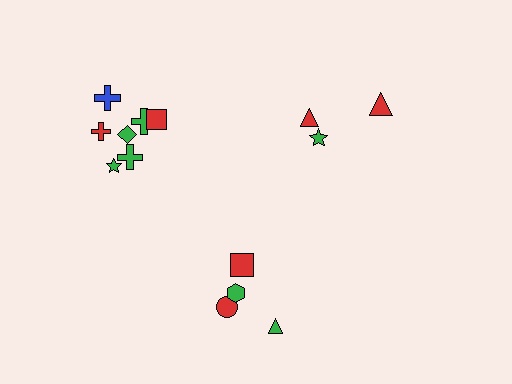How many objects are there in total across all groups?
There are 15 objects.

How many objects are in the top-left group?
There are 7 objects.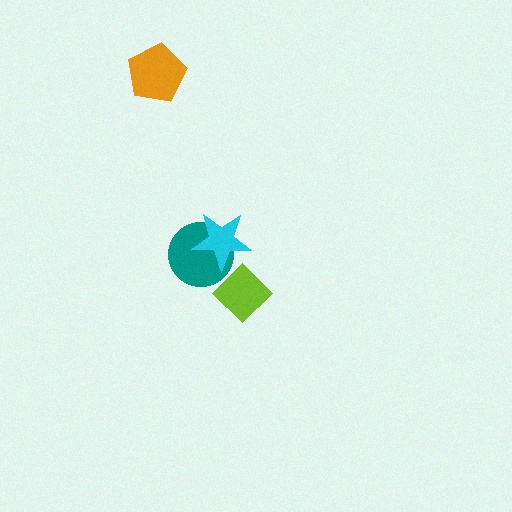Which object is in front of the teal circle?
The cyan star is in front of the teal circle.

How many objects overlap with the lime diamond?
0 objects overlap with the lime diamond.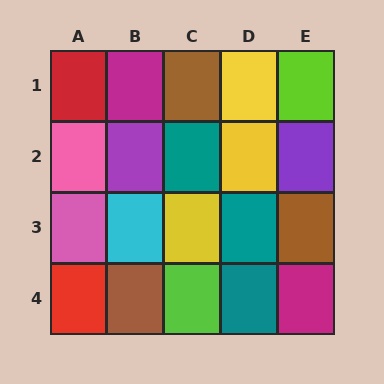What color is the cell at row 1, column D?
Yellow.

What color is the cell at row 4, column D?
Teal.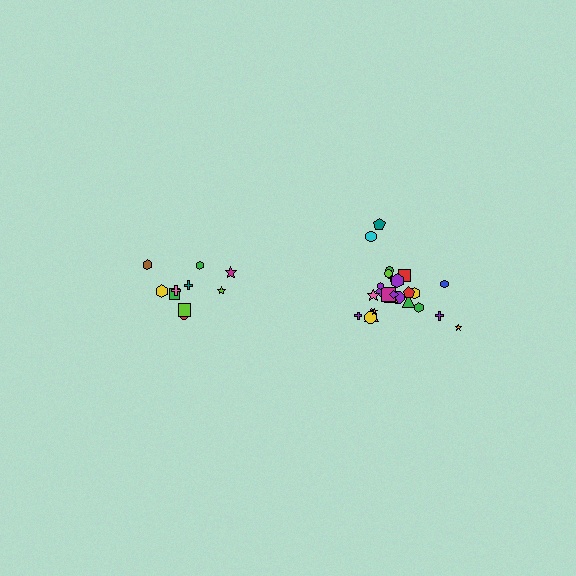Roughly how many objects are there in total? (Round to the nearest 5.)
Roughly 35 objects in total.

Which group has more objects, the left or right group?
The right group.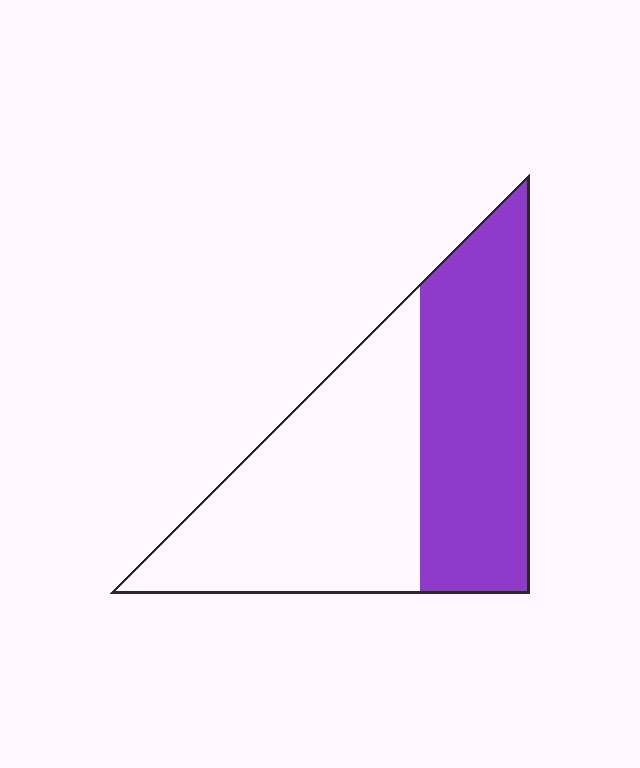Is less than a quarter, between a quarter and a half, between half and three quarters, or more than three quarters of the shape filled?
Between a quarter and a half.